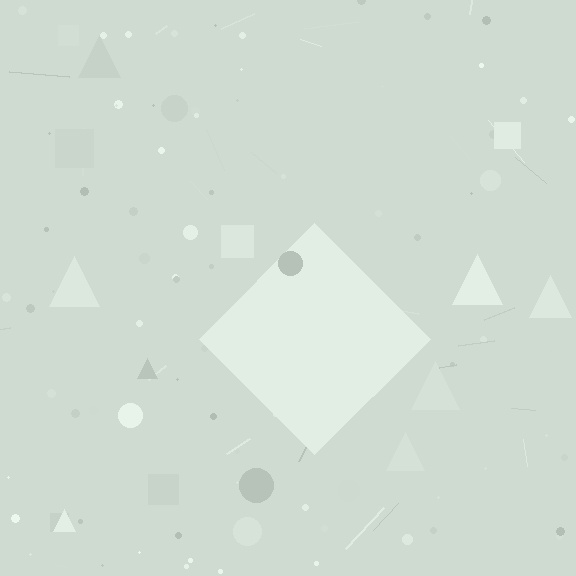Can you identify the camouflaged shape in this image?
The camouflaged shape is a diamond.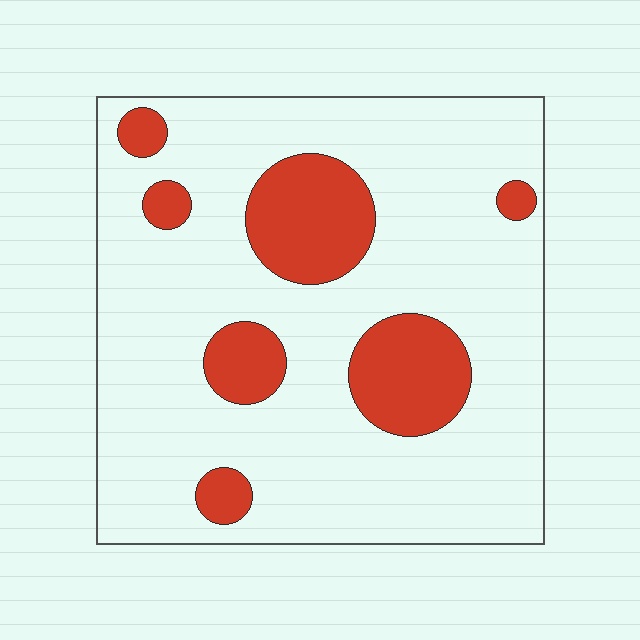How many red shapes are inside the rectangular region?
7.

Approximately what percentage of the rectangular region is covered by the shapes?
Approximately 20%.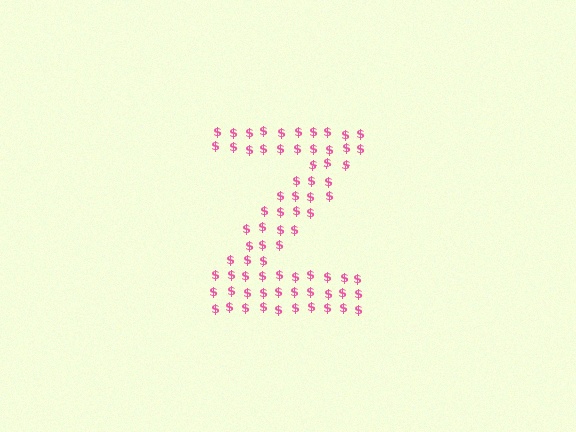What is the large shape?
The large shape is the letter Z.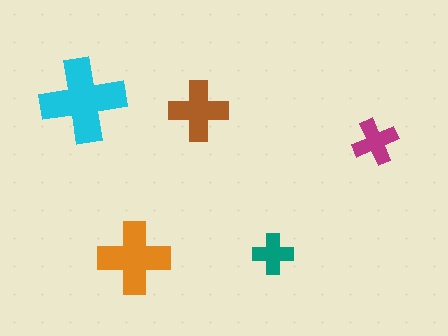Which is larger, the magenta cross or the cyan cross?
The cyan one.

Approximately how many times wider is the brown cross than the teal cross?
About 1.5 times wider.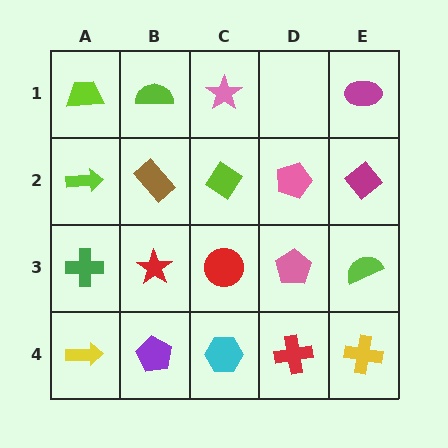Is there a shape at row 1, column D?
No, that cell is empty.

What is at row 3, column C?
A red circle.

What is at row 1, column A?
A lime trapezoid.